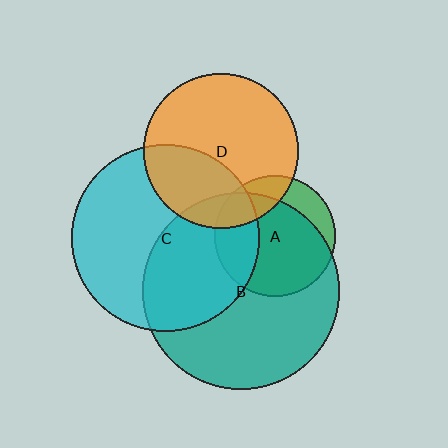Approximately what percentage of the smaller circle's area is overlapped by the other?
Approximately 45%.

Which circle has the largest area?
Circle B (teal).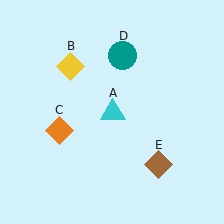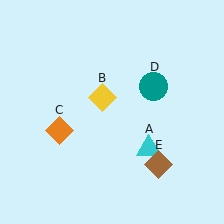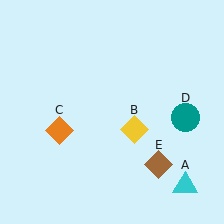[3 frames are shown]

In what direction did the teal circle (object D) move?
The teal circle (object D) moved down and to the right.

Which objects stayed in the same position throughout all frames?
Orange diamond (object C) and brown diamond (object E) remained stationary.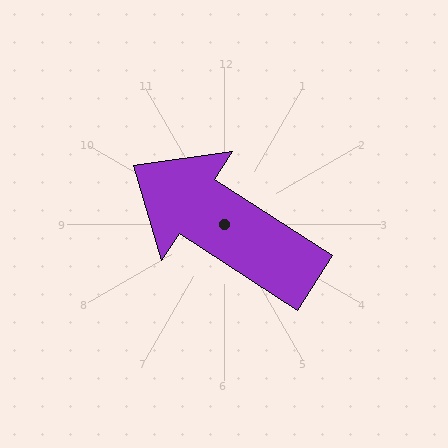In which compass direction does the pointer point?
Northwest.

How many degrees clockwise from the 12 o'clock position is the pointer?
Approximately 303 degrees.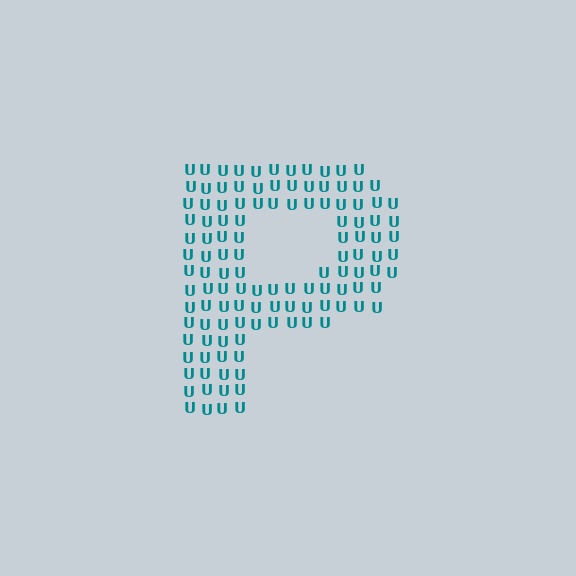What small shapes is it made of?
It is made of small letter U's.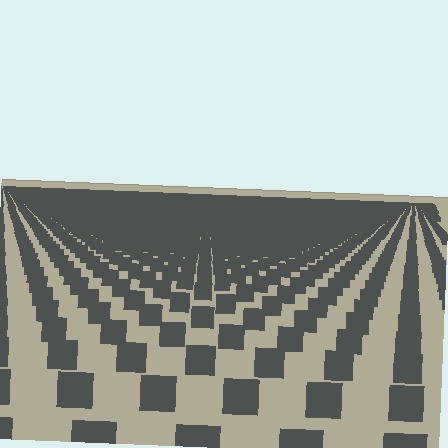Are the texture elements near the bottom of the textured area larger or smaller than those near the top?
Larger. Near the bottom, elements are closer to the viewer and appear at a bigger on-screen size.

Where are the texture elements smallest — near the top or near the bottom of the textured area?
Near the top.